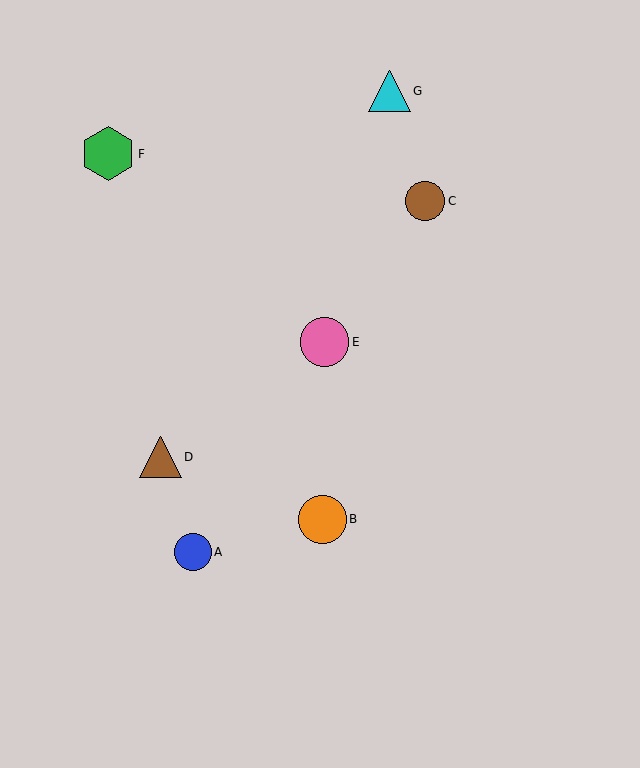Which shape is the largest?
The green hexagon (labeled F) is the largest.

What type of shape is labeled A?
Shape A is a blue circle.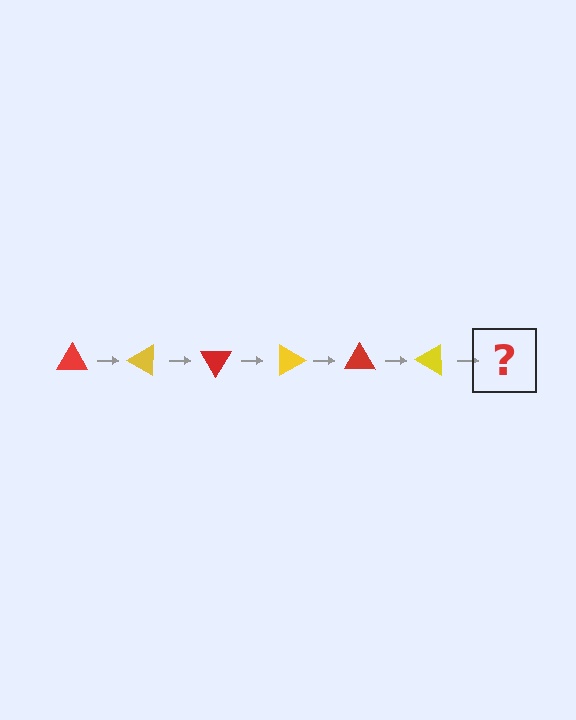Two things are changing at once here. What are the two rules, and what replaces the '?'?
The two rules are that it rotates 30 degrees each step and the color cycles through red and yellow. The '?' should be a red triangle, rotated 180 degrees from the start.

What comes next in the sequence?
The next element should be a red triangle, rotated 180 degrees from the start.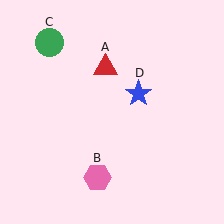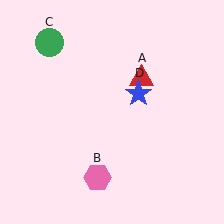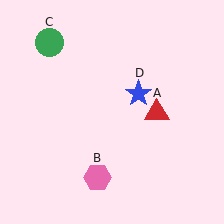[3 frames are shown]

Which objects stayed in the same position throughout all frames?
Pink hexagon (object B) and green circle (object C) and blue star (object D) remained stationary.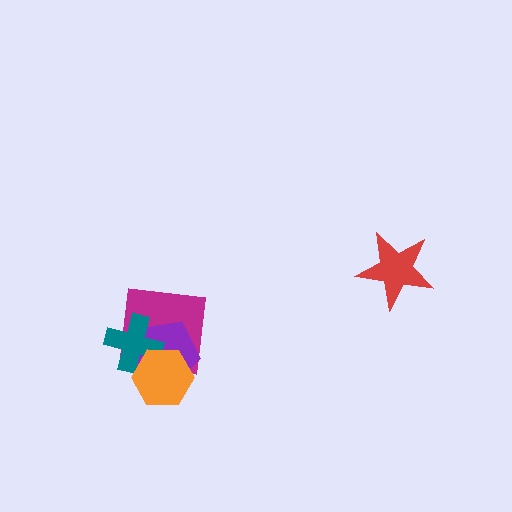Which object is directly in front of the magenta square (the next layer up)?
The purple pentagon is directly in front of the magenta square.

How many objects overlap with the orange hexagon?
3 objects overlap with the orange hexagon.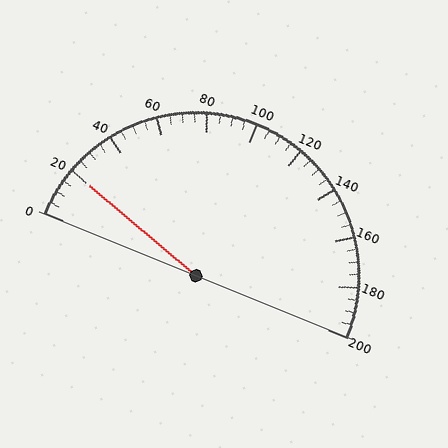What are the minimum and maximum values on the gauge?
The gauge ranges from 0 to 200.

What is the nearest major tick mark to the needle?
The nearest major tick mark is 20.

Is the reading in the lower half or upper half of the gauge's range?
The reading is in the lower half of the range (0 to 200).